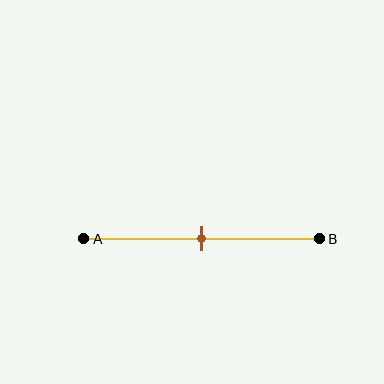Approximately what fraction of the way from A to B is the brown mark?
The brown mark is approximately 50% of the way from A to B.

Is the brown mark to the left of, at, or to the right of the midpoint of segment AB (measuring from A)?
The brown mark is approximately at the midpoint of segment AB.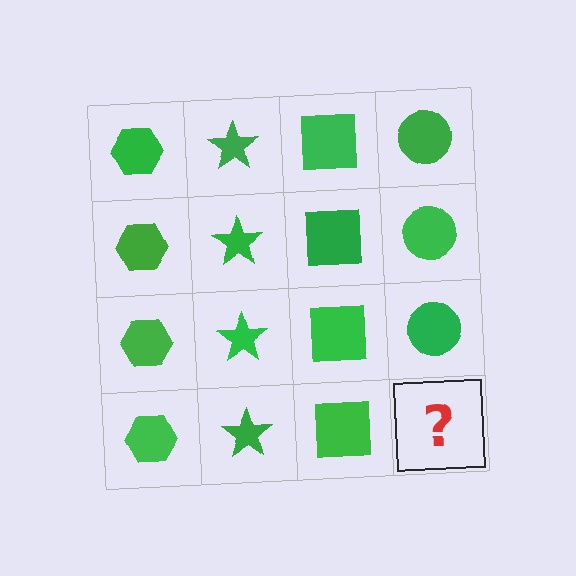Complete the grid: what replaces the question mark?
The question mark should be replaced with a green circle.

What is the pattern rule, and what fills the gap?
The rule is that each column has a consistent shape. The gap should be filled with a green circle.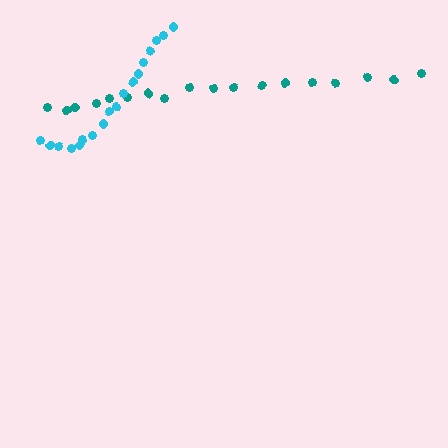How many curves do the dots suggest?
There are 2 distinct paths.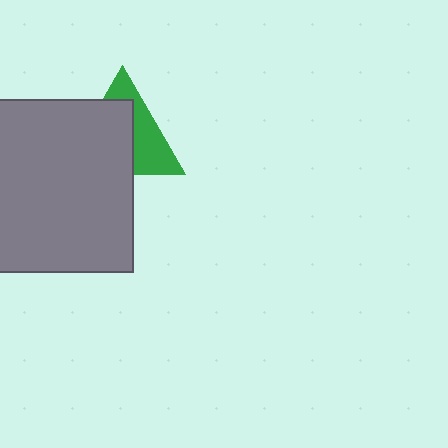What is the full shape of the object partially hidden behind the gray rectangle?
The partially hidden object is a green triangle.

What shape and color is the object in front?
The object in front is a gray rectangle.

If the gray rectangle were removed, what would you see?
You would see the complete green triangle.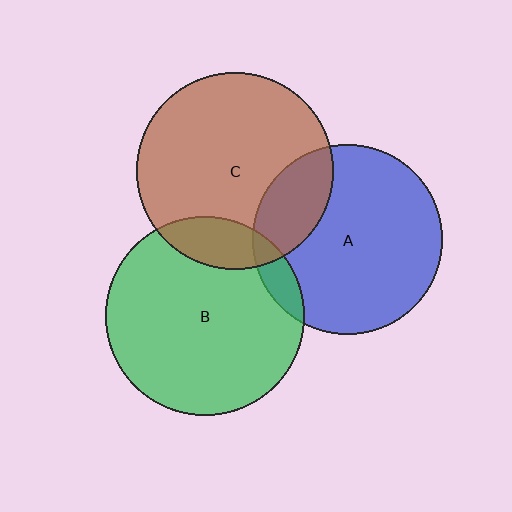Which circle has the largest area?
Circle B (green).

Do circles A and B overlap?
Yes.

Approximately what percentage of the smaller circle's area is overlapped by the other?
Approximately 10%.